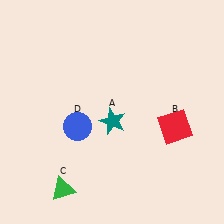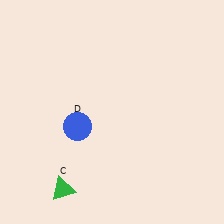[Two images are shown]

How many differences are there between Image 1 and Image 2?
There are 2 differences between the two images.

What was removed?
The teal star (A), the red square (B) were removed in Image 2.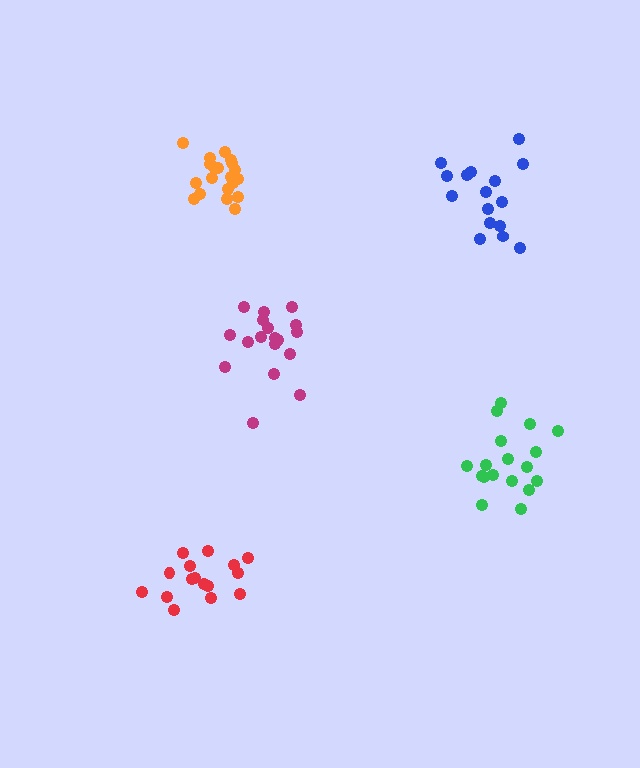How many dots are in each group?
Group 1: 16 dots, Group 2: 18 dots, Group 3: 16 dots, Group 4: 18 dots, Group 5: 20 dots (88 total).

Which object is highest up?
The orange cluster is topmost.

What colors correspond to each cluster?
The clusters are colored: red, green, blue, magenta, orange.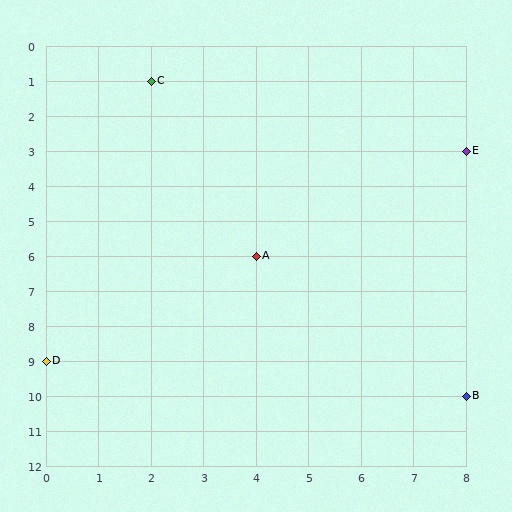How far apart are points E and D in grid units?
Points E and D are 8 columns and 6 rows apart (about 10.0 grid units diagonally).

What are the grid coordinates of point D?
Point D is at grid coordinates (0, 9).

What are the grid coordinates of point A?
Point A is at grid coordinates (4, 6).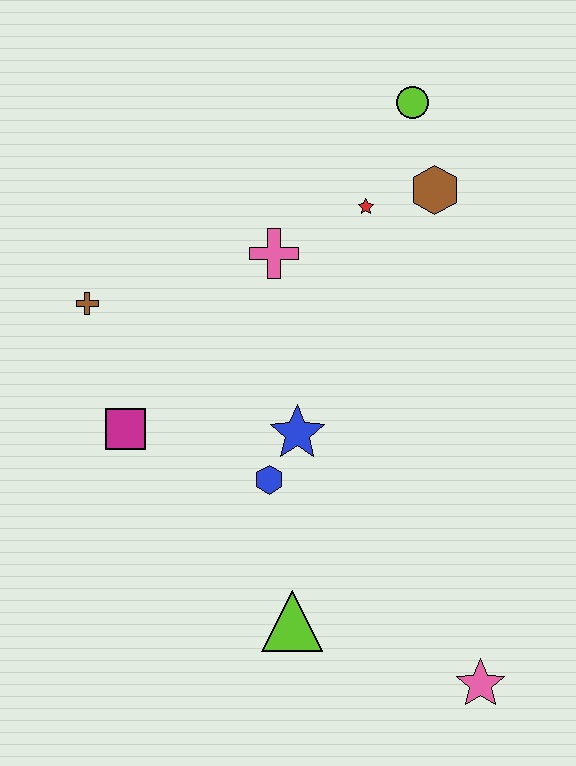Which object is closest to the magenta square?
The brown cross is closest to the magenta square.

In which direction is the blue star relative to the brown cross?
The blue star is to the right of the brown cross.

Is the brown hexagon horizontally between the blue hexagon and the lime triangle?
No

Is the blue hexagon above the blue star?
No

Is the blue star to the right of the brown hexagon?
No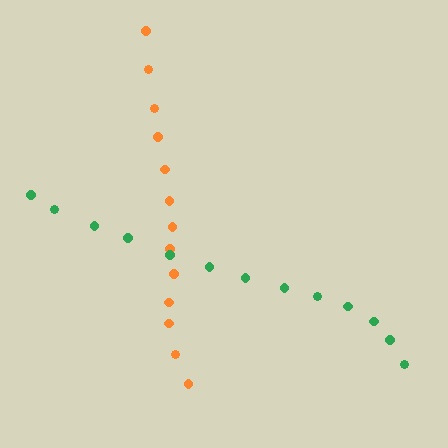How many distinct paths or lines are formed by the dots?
There are 2 distinct paths.